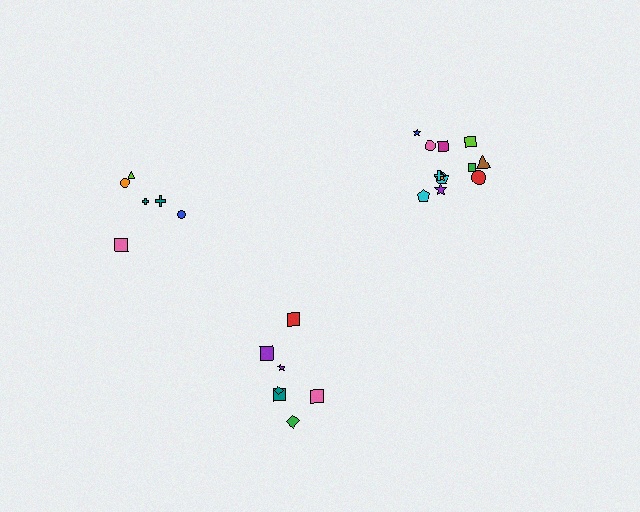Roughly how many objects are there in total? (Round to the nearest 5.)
Roughly 25 objects in total.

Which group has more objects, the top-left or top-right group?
The top-right group.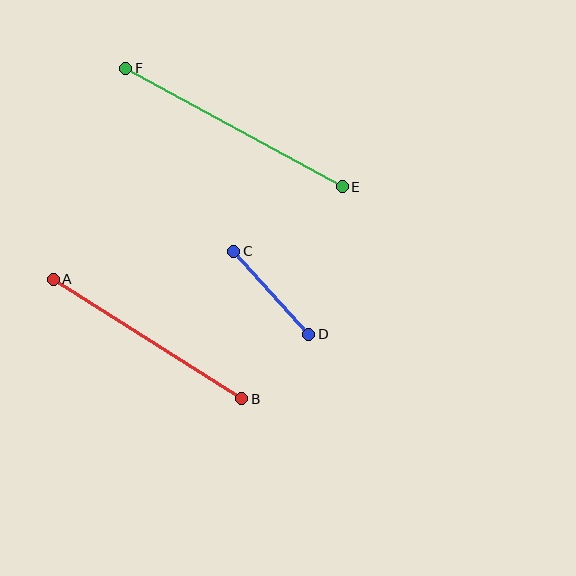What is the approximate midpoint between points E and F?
The midpoint is at approximately (234, 128) pixels.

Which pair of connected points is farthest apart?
Points E and F are farthest apart.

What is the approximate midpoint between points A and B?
The midpoint is at approximately (147, 339) pixels.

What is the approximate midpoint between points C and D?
The midpoint is at approximately (271, 293) pixels.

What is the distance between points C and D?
The distance is approximately 112 pixels.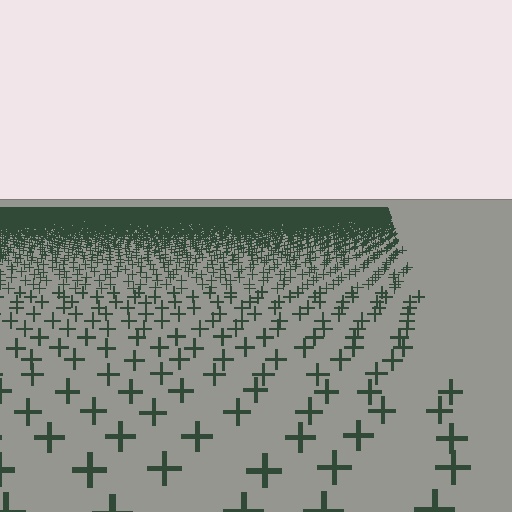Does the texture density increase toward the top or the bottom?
Density increases toward the top.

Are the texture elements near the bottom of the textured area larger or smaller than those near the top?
Larger. Near the bottom, elements are closer to the viewer and appear at a bigger on-screen size.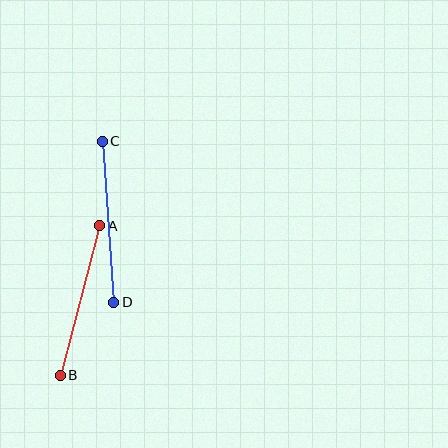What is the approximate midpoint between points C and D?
The midpoint is at approximately (108, 222) pixels.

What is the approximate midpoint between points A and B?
The midpoint is at approximately (80, 301) pixels.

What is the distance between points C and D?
The distance is approximately 161 pixels.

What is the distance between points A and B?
The distance is approximately 155 pixels.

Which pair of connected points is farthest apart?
Points C and D are farthest apart.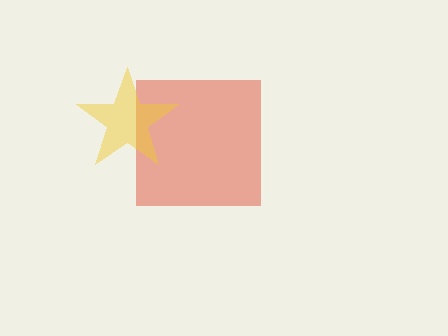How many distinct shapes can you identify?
There are 2 distinct shapes: a red square, a yellow star.